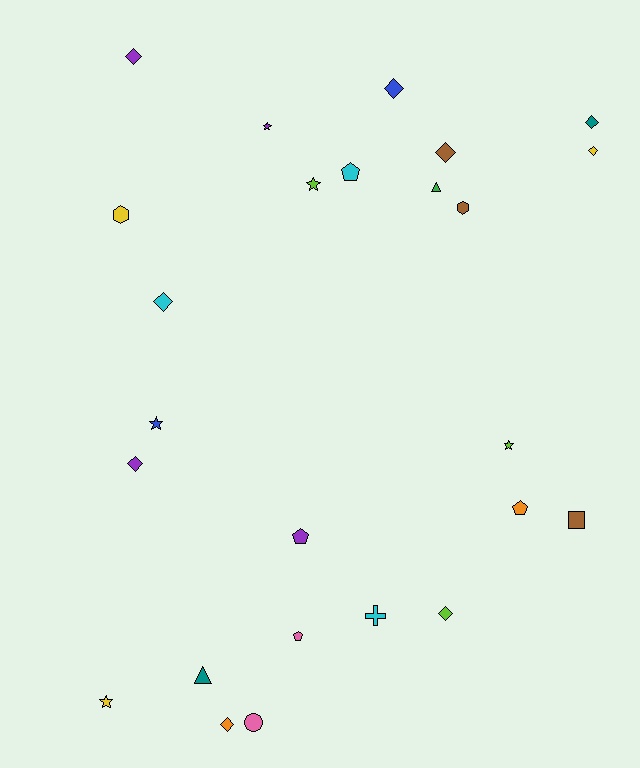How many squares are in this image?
There is 1 square.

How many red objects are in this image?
There are no red objects.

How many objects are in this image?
There are 25 objects.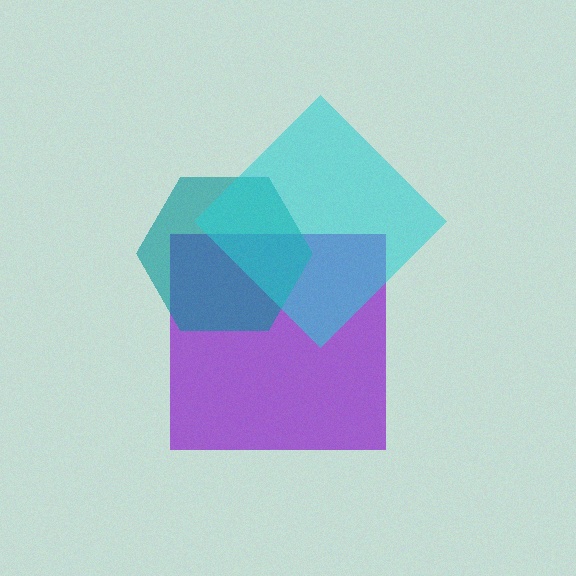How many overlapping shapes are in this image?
There are 3 overlapping shapes in the image.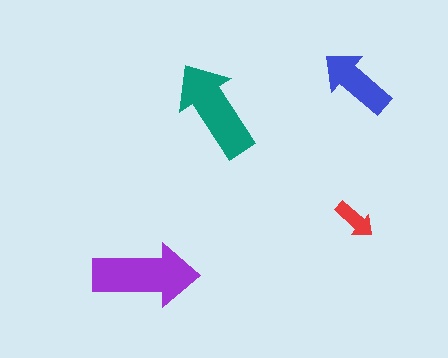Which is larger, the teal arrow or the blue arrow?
The teal one.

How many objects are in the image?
There are 4 objects in the image.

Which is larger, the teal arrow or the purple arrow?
The purple one.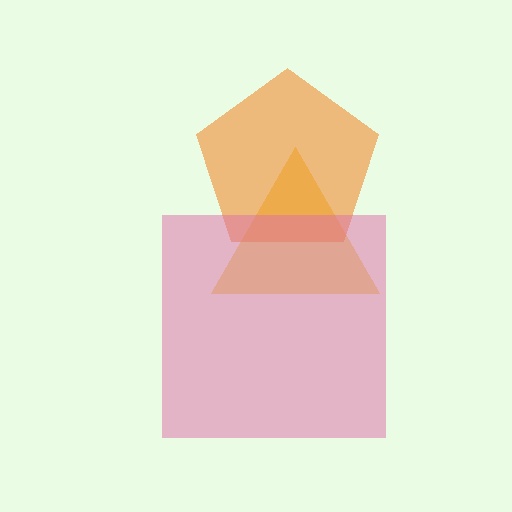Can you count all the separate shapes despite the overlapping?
Yes, there are 3 separate shapes.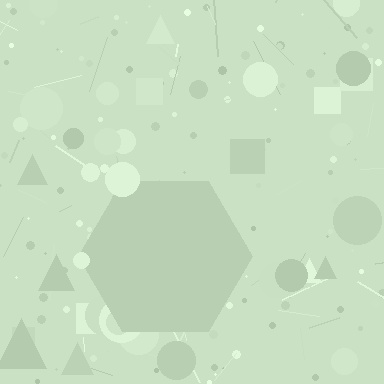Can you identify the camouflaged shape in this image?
The camouflaged shape is a hexagon.